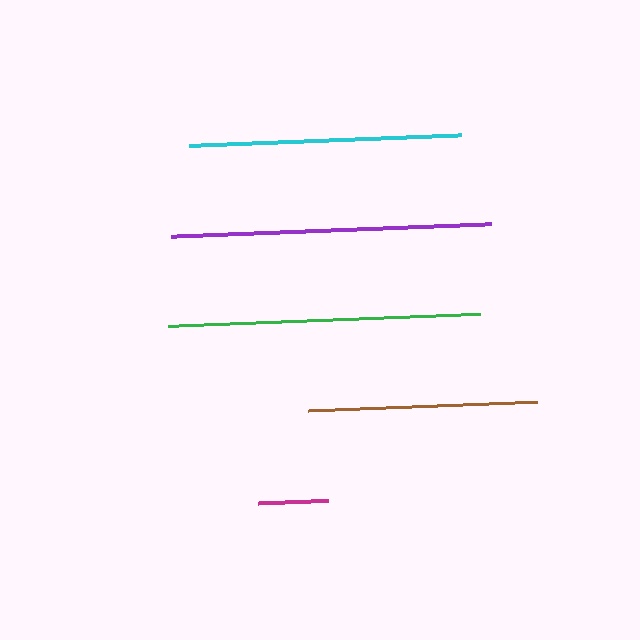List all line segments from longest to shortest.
From longest to shortest: purple, green, cyan, brown, magenta.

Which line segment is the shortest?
The magenta line is the shortest at approximately 70 pixels.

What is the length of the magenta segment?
The magenta segment is approximately 70 pixels long.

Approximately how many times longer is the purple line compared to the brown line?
The purple line is approximately 1.4 times the length of the brown line.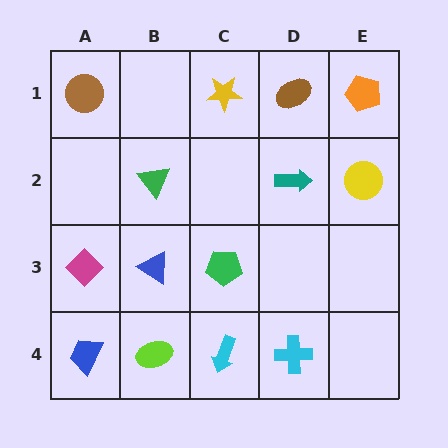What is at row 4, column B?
A lime ellipse.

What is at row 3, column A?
A magenta diamond.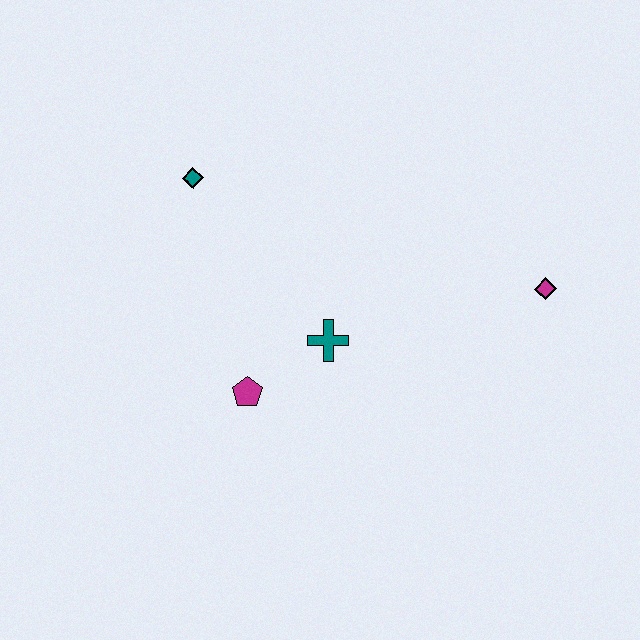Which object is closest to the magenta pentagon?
The teal cross is closest to the magenta pentagon.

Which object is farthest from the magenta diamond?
The teal diamond is farthest from the magenta diamond.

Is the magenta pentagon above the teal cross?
No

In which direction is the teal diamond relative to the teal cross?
The teal diamond is above the teal cross.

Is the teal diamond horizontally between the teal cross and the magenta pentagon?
No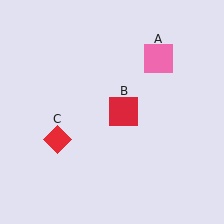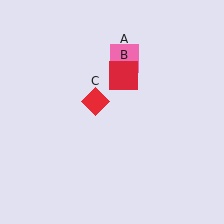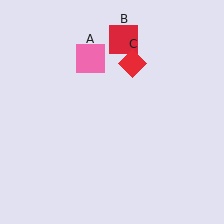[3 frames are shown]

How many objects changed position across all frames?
3 objects changed position: pink square (object A), red square (object B), red diamond (object C).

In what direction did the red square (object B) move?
The red square (object B) moved up.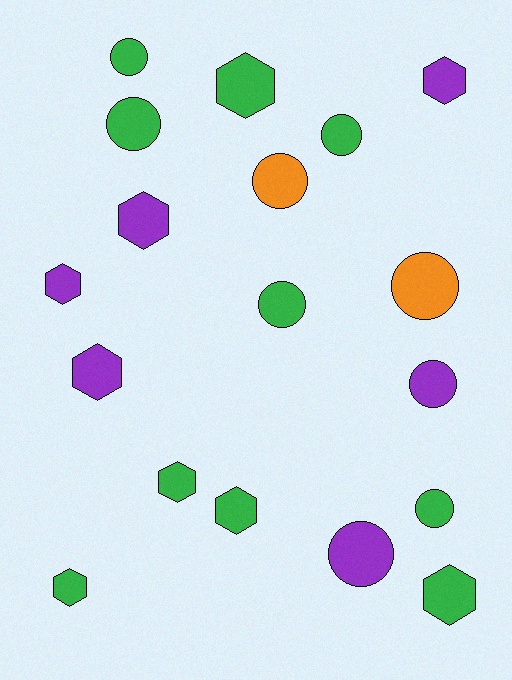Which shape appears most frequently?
Hexagon, with 9 objects.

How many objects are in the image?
There are 18 objects.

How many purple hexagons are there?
There are 4 purple hexagons.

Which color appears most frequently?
Green, with 10 objects.